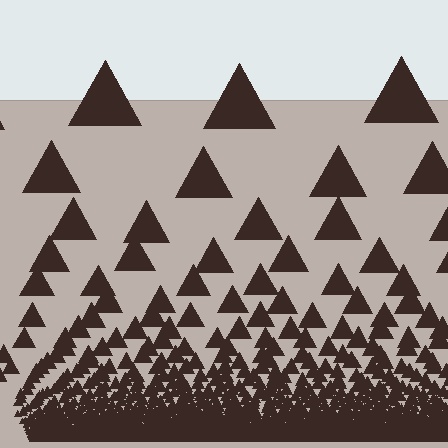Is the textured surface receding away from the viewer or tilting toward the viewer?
The surface appears to tilt toward the viewer. Texture elements get larger and sparser toward the top.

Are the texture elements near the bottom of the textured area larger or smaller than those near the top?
Smaller. The gradient is inverted — elements near the bottom are smaller and denser.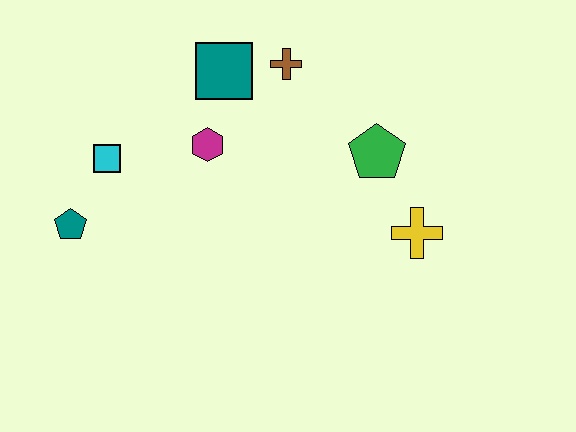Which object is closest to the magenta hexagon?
The teal square is closest to the magenta hexagon.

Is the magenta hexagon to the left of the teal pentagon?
No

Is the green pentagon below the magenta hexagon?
Yes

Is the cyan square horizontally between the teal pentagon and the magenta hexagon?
Yes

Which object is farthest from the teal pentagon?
The yellow cross is farthest from the teal pentagon.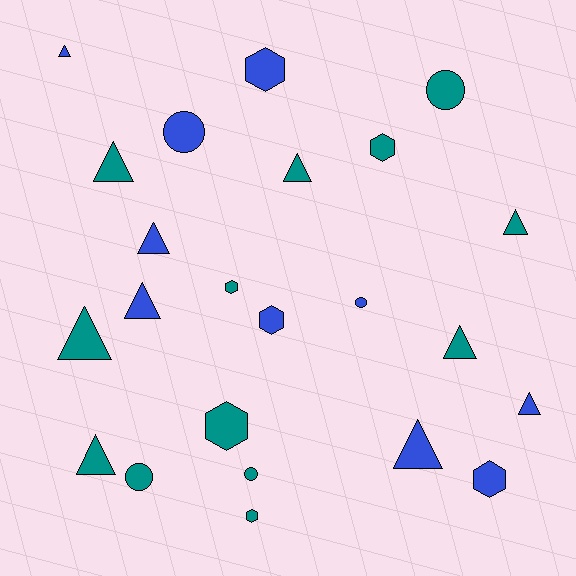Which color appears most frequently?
Teal, with 13 objects.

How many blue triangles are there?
There are 5 blue triangles.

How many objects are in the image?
There are 23 objects.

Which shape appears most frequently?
Triangle, with 11 objects.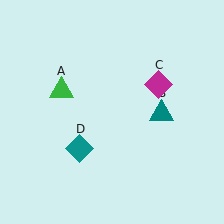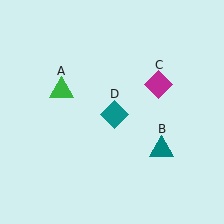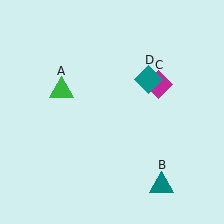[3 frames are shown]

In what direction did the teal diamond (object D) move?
The teal diamond (object D) moved up and to the right.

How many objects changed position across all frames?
2 objects changed position: teal triangle (object B), teal diamond (object D).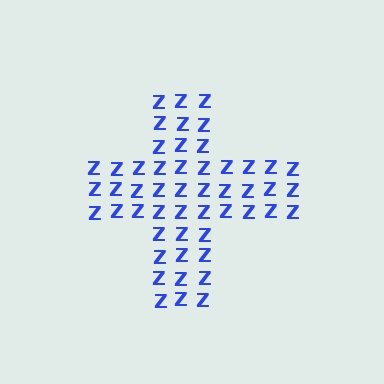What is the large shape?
The large shape is a cross.